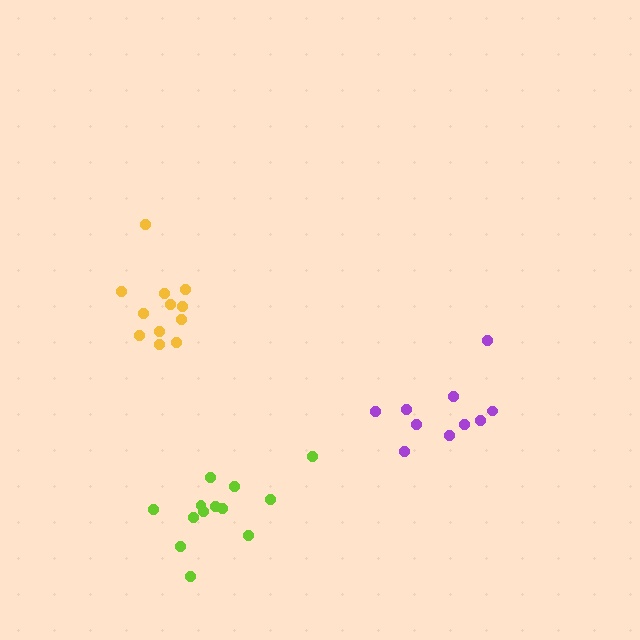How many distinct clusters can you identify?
There are 3 distinct clusters.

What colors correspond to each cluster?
The clusters are colored: yellow, purple, lime.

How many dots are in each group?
Group 1: 12 dots, Group 2: 10 dots, Group 3: 13 dots (35 total).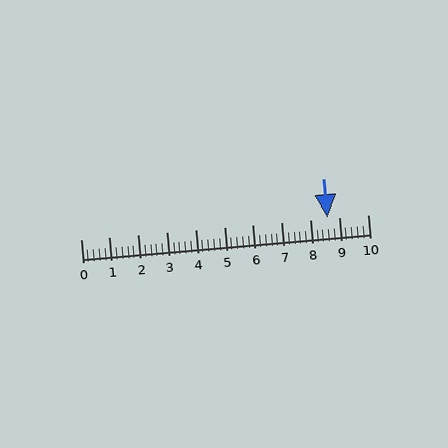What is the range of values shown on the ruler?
The ruler shows values from 0 to 10.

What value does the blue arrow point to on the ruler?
The blue arrow points to approximately 8.6.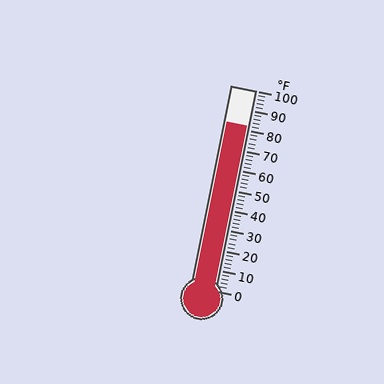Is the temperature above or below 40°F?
The temperature is above 40°F.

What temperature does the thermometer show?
The thermometer shows approximately 82°F.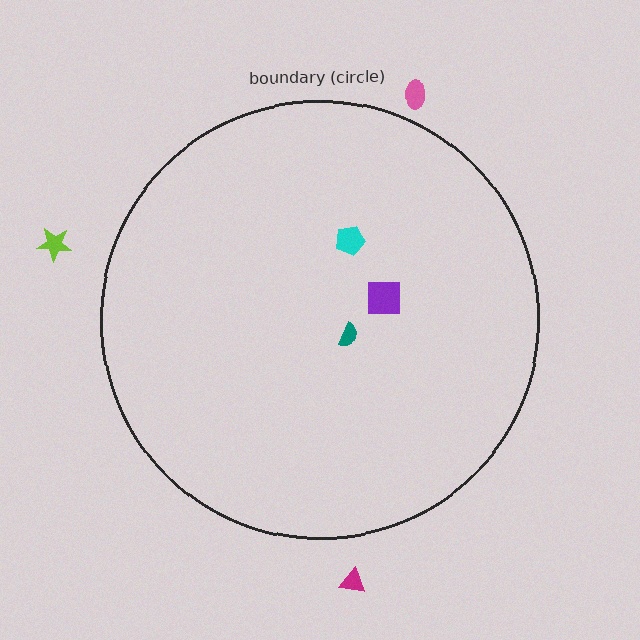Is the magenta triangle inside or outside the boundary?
Outside.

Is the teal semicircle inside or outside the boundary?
Inside.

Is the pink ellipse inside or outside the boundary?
Outside.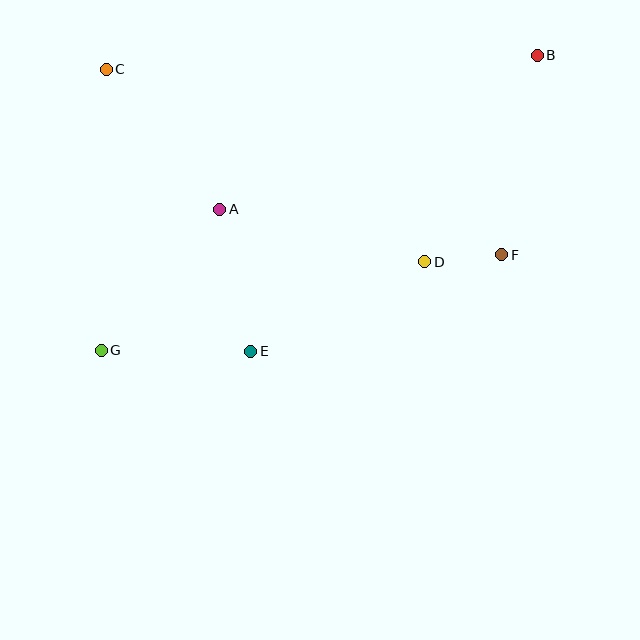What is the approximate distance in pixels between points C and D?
The distance between C and D is approximately 372 pixels.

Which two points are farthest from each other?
Points B and G are farthest from each other.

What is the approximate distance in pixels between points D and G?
The distance between D and G is approximately 336 pixels.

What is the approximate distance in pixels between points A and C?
The distance between A and C is approximately 180 pixels.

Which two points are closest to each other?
Points D and F are closest to each other.